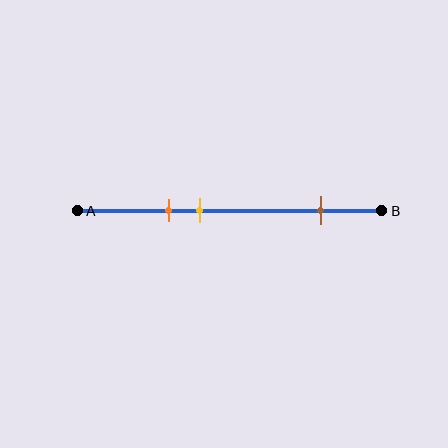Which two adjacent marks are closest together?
The orange and yellow marks are the closest adjacent pair.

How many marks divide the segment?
There are 3 marks dividing the segment.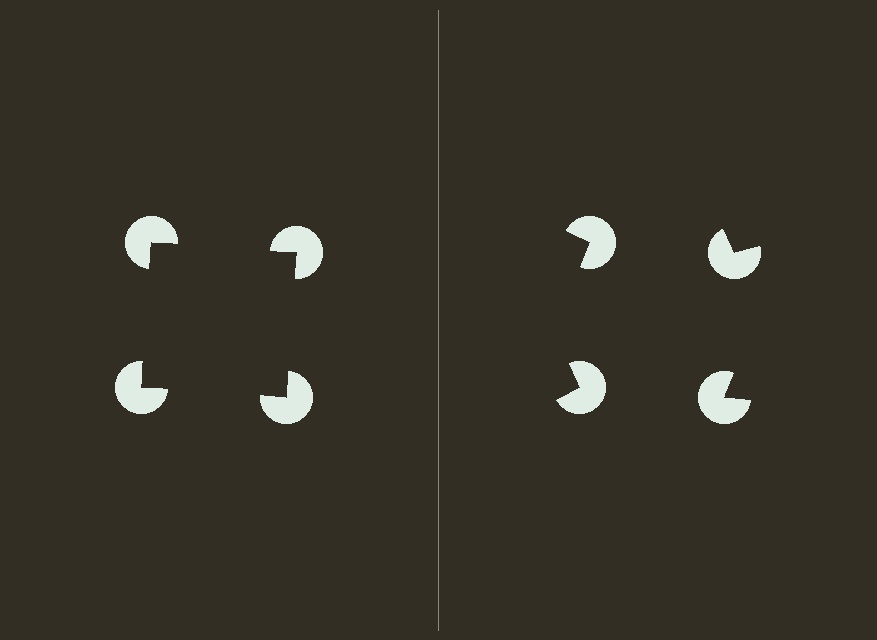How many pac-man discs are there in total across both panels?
8 — 4 on each side.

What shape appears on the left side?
An illusory square.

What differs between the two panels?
The pac-man discs are positioned identically on both sides; only the wedge orientations differ. On the left they align to a square; on the right they are misaligned.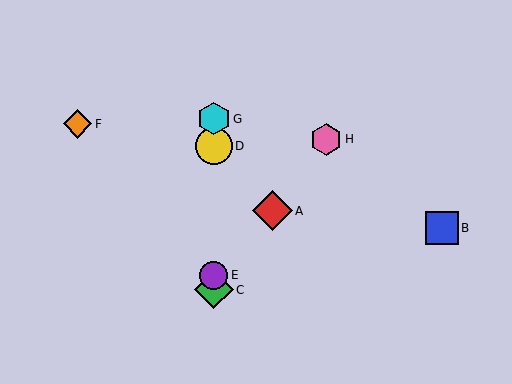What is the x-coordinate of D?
Object D is at x≈214.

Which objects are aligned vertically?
Objects C, D, E, G are aligned vertically.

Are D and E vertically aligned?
Yes, both are at x≈214.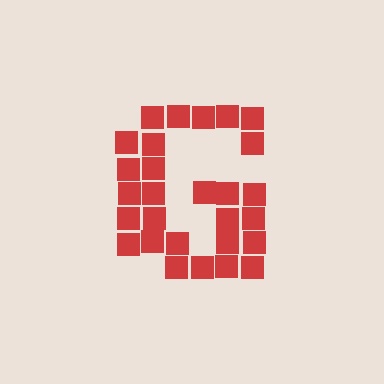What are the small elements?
The small elements are squares.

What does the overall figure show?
The overall figure shows the letter G.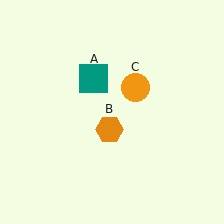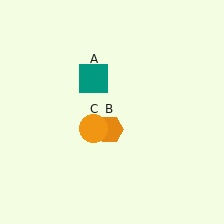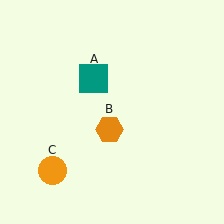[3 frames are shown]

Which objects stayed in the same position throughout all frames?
Teal square (object A) and orange hexagon (object B) remained stationary.